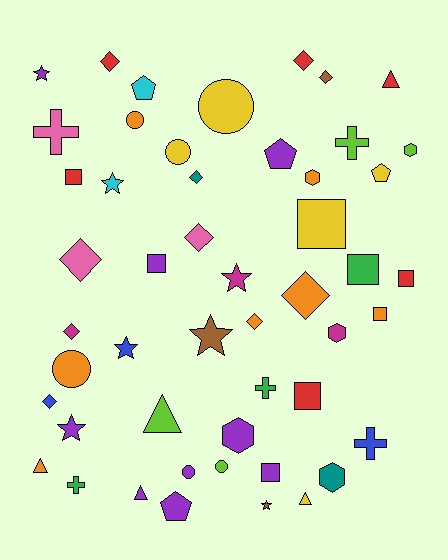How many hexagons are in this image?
There are 5 hexagons.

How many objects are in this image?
There are 50 objects.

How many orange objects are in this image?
There are 7 orange objects.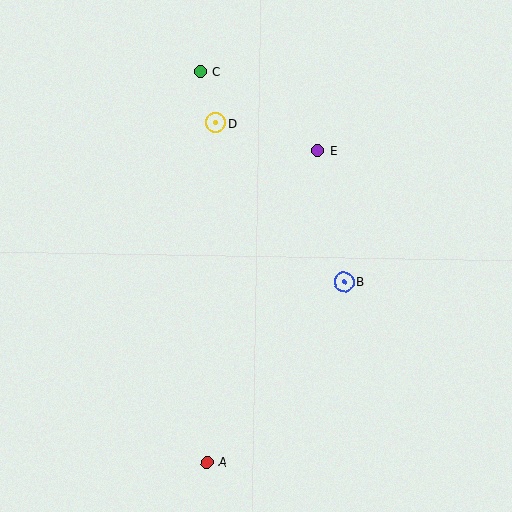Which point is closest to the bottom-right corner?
Point B is closest to the bottom-right corner.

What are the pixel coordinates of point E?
Point E is at (318, 151).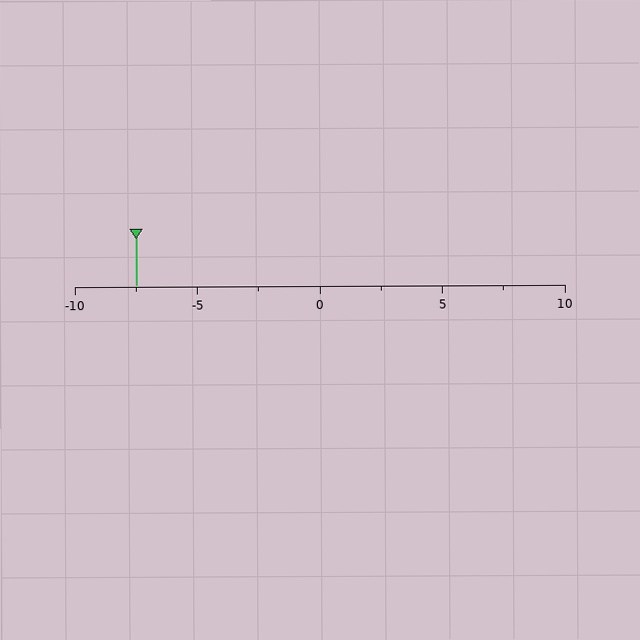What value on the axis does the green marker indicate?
The marker indicates approximately -7.5.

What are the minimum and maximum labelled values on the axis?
The axis runs from -10 to 10.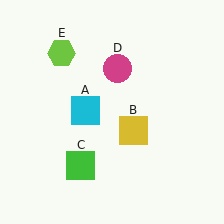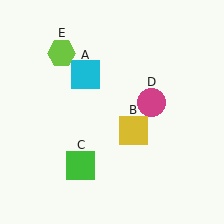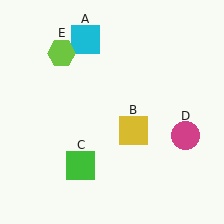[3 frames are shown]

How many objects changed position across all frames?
2 objects changed position: cyan square (object A), magenta circle (object D).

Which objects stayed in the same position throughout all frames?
Yellow square (object B) and green square (object C) and lime hexagon (object E) remained stationary.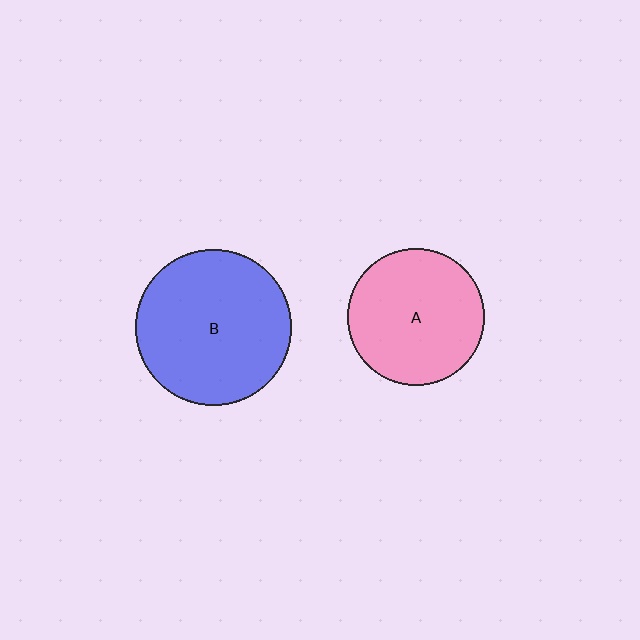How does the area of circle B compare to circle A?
Approximately 1.3 times.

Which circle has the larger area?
Circle B (blue).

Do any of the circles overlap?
No, none of the circles overlap.